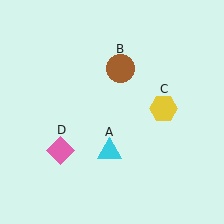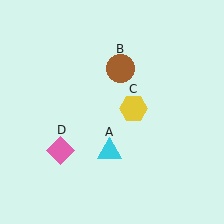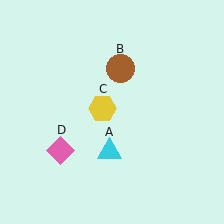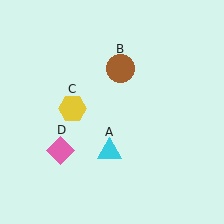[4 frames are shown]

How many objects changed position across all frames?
1 object changed position: yellow hexagon (object C).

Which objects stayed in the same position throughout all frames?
Cyan triangle (object A) and brown circle (object B) and pink diamond (object D) remained stationary.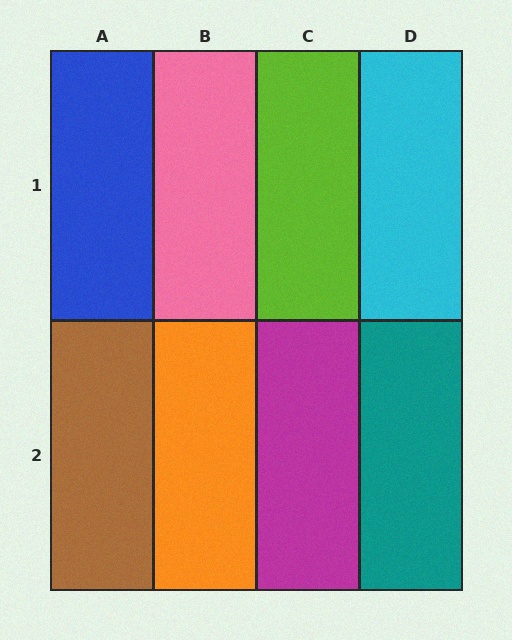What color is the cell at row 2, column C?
Magenta.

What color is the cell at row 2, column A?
Brown.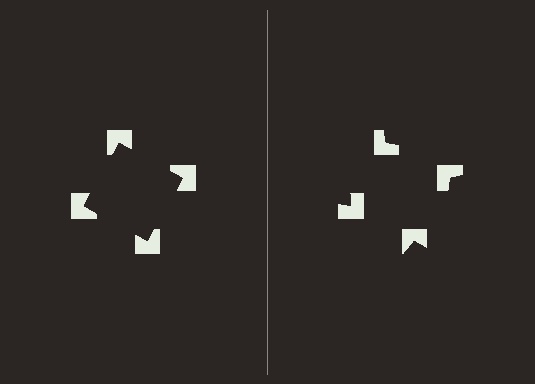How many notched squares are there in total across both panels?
8 — 4 on each side.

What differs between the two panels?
The notched squares are positioned identically on both sides; only the wedge orientations differ. On the left they align to a square; on the right they are misaligned.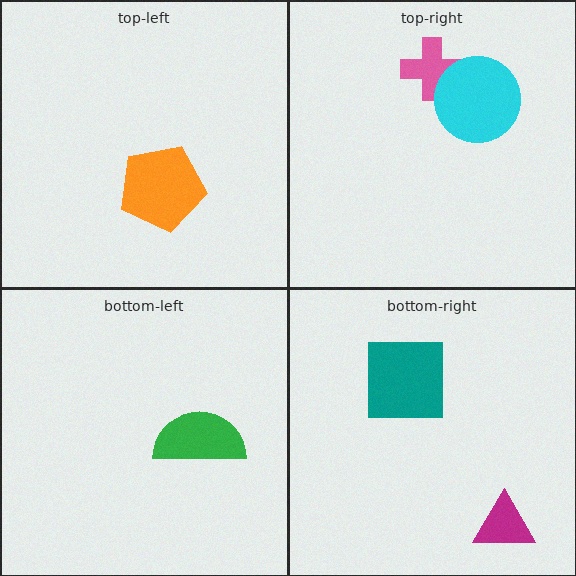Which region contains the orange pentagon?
The top-left region.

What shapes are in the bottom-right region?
The teal square, the magenta triangle.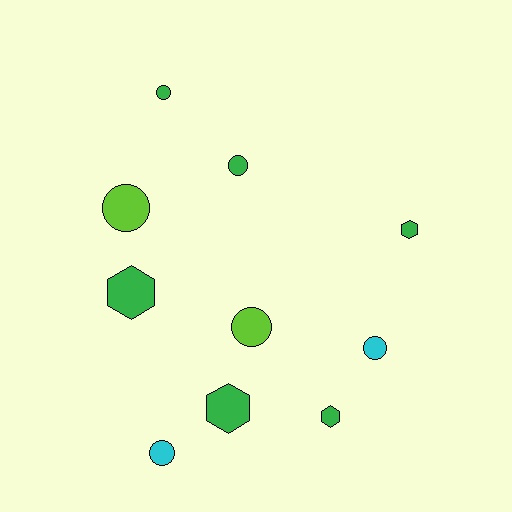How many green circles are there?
There are 2 green circles.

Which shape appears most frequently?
Circle, with 6 objects.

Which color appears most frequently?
Green, with 6 objects.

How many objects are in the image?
There are 10 objects.